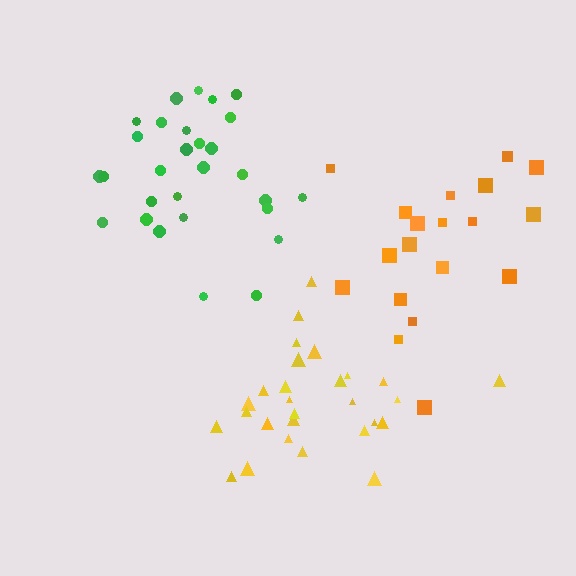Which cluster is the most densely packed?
Yellow.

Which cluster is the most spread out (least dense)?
Orange.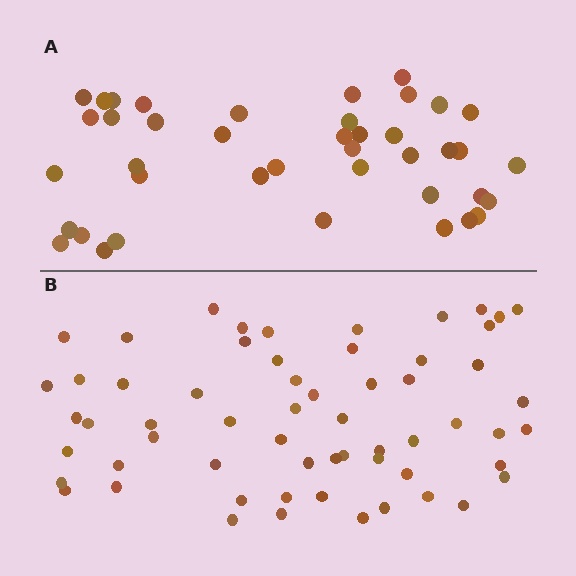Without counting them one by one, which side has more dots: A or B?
Region B (the bottom region) has more dots.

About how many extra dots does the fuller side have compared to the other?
Region B has approximately 20 more dots than region A.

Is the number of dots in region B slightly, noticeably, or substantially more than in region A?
Region B has substantially more. The ratio is roughly 1.5 to 1.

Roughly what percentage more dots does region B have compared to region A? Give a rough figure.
About 45% more.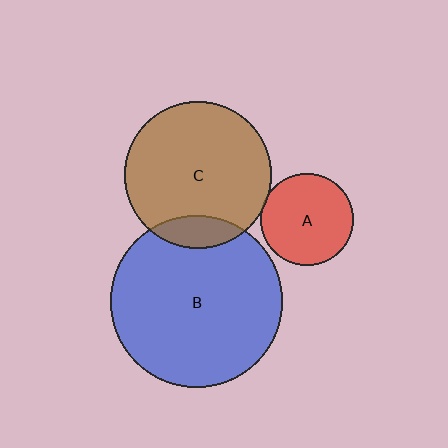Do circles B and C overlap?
Yes.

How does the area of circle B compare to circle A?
Approximately 3.5 times.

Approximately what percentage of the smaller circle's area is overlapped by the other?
Approximately 10%.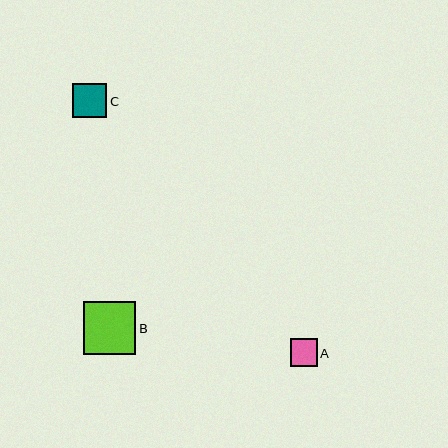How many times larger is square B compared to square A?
Square B is approximately 1.9 times the size of square A.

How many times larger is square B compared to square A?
Square B is approximately 1.9 times the size of square A.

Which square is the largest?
Square B is the largest with a size of approximately 52 pixels.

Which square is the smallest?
Square A is the smallest with a size of approximately 27 pixels.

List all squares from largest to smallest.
From largest to smallest: B, C, A.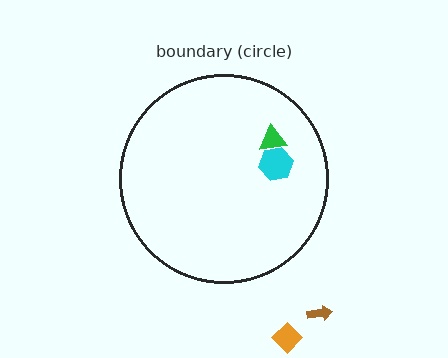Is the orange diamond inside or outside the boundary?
Outside.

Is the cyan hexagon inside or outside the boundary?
Inside.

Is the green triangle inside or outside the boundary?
Inside.